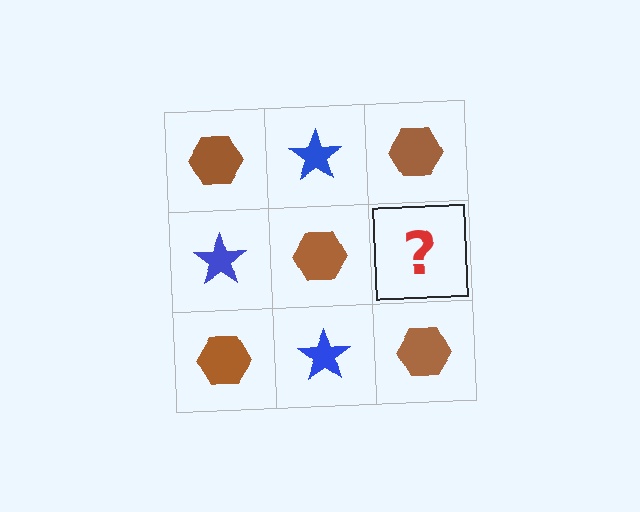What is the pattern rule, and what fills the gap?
The rule is that it alternates brown hexagon and blue star in a checkerboard pattern. The gap should be filled with a blue star.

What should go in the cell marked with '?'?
The missing cell should contain a blue star.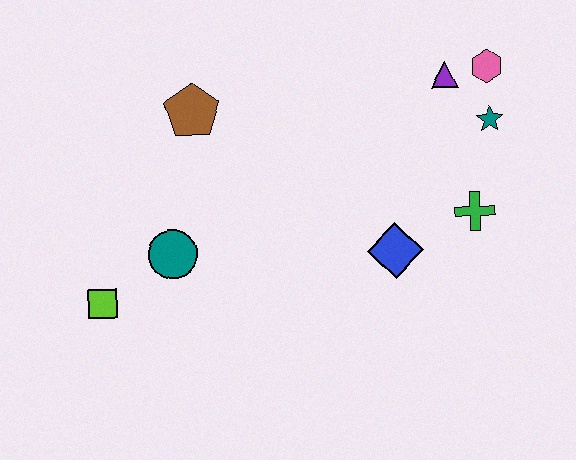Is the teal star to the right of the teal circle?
Yes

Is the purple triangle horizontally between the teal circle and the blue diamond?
No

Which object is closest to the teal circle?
The lime square is closest to the teal circle.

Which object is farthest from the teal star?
The lime square is farthest from the teal star.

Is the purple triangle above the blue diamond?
Yes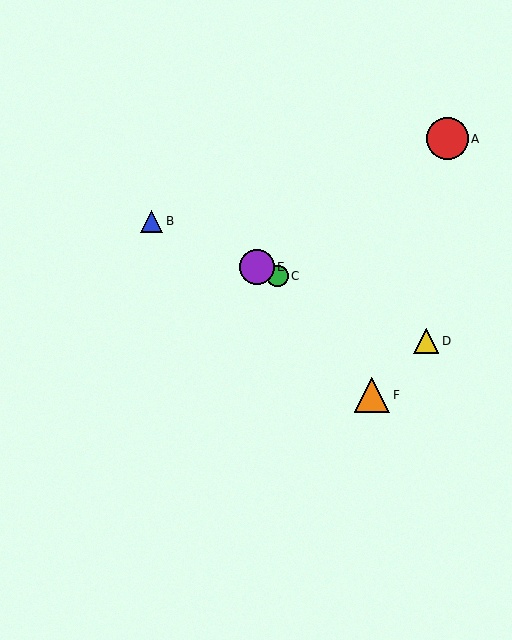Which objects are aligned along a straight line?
Objects B, C, D, E are aligned along a straight line.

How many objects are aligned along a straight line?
4 objects (B, C, D, E) are aligned along a straight line.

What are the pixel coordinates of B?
Object B is at (152, 221).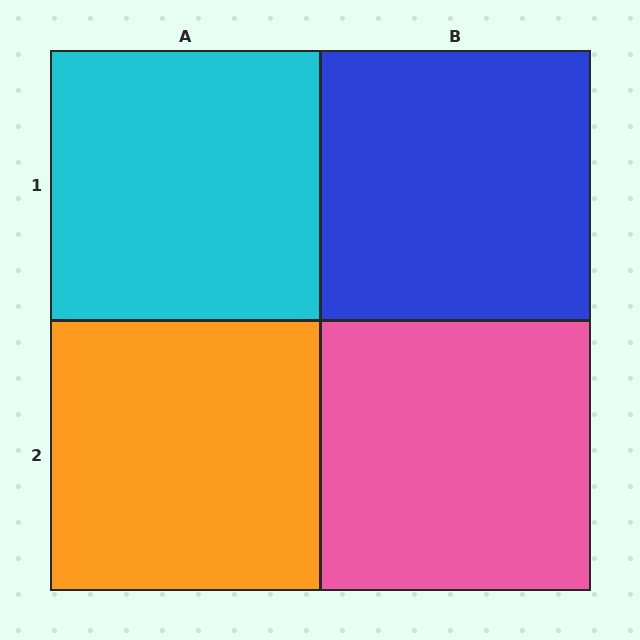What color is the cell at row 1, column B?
Blue.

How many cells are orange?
1 cell is orange.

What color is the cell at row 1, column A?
Cyan.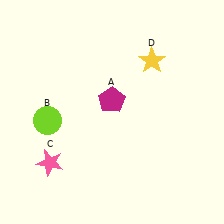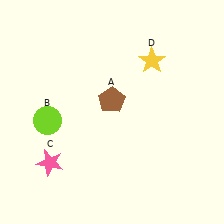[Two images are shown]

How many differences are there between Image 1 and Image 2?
There is 1 difference between the two images.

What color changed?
The pentagon (A) changed from magenta in Image 1 to brown in Image 2.